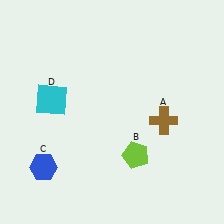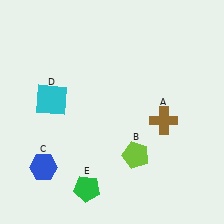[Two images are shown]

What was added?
A green pentagon (E) was added in Image 2.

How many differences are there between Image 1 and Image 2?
There is 1 difference between the two images.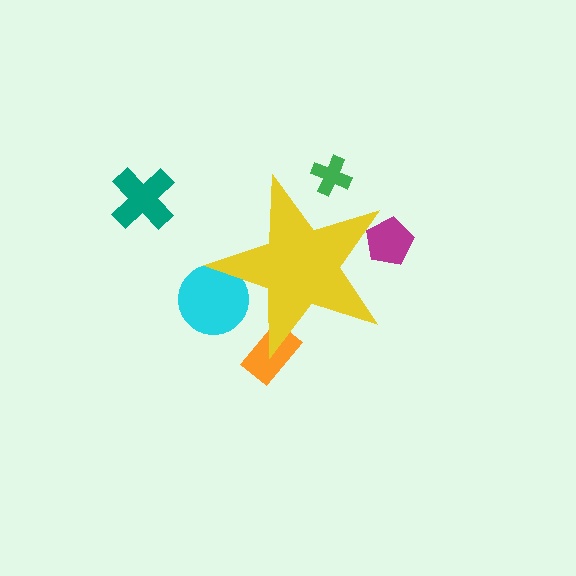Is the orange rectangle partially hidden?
Yes, the orange rectangle is partially hidden behind the yellow star.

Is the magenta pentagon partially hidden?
Yes, the magenta pentagon is partially hidden behind the yellow star.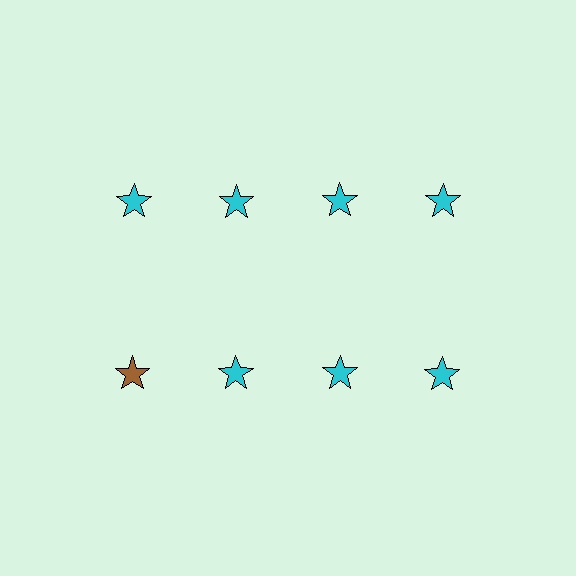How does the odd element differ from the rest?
It has a different color: brown instead of cyan.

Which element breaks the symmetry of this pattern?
The brown star in the second row, leftmost column breaks the symmetry. All other shapes are cyan stars.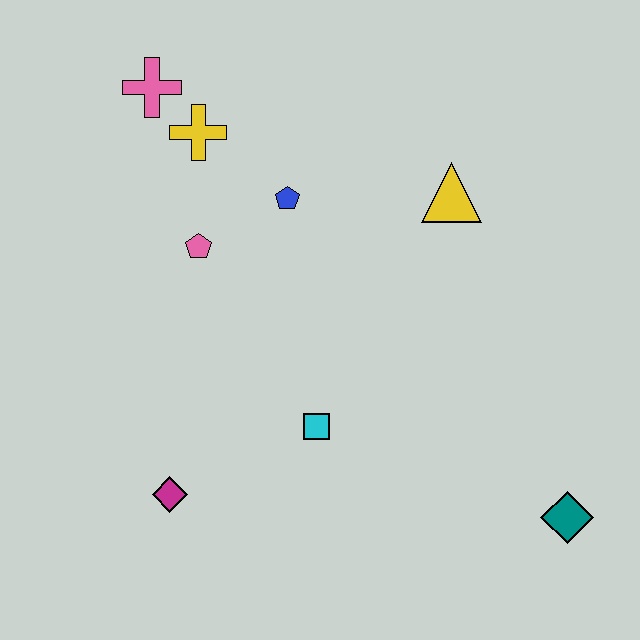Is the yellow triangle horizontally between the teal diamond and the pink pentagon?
Yes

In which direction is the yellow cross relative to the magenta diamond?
The yellow cross is above the magenta diamond.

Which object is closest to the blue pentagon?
The pink pentagon is closest to the blue pentagon.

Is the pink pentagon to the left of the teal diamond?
Yes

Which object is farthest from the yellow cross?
The teal diamond is farthest from the yellow cross.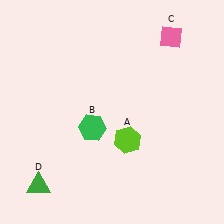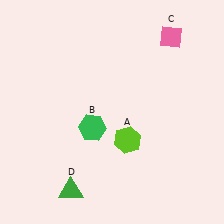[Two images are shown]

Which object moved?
The green triangle (D) moved right.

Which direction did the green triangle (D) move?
The green triangle (D) moved right.